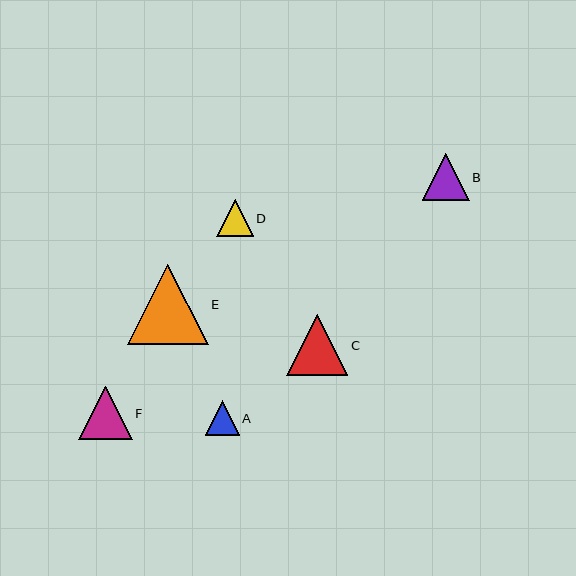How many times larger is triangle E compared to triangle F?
Triangle E is approximately 1.5 times the size of triangle F.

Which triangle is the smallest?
Triangle A is the smallest with a size of approximately 34 pixels.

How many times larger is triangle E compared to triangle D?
Triangle E is approximately 2.2 times the size of triangle D.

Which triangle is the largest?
Triangle E is the largest with a size of approximately 80 pixels.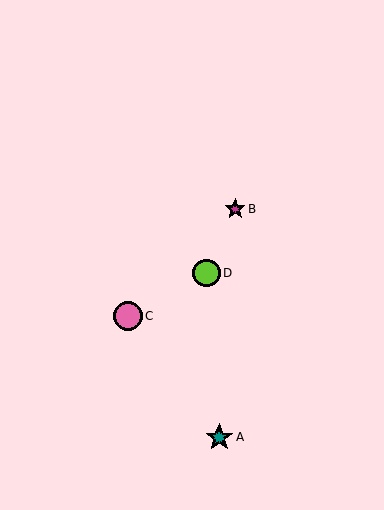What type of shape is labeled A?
Shape A is a teal star.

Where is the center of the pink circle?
The center of the pink circle is at (128, 316).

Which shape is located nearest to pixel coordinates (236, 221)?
The magenta star (labeled B) at (235, 209) is nearest to that location.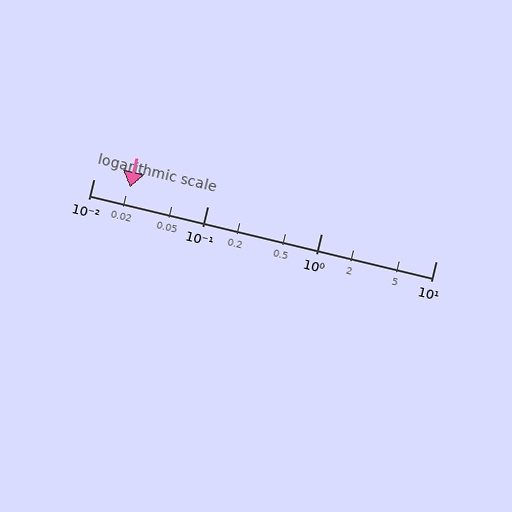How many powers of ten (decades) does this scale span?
The scale spans 3 decades, from 0.01 to 10.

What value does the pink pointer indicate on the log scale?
The pointer indicates approximately 0.021.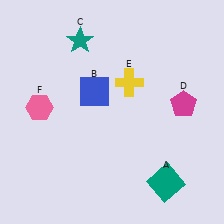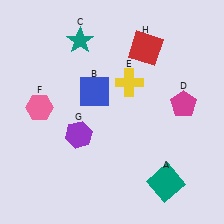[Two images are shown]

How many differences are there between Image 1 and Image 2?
There are 2 differences between the two images.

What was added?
A purple hexagon (G), a red square (H) were added in Image 2.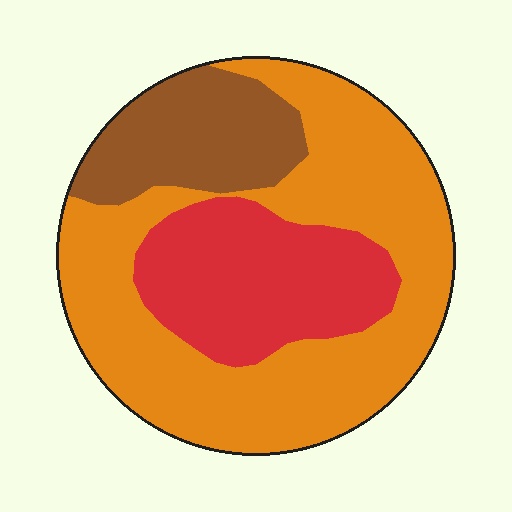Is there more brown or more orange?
Orange.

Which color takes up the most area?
Orange, at roughly 55%.